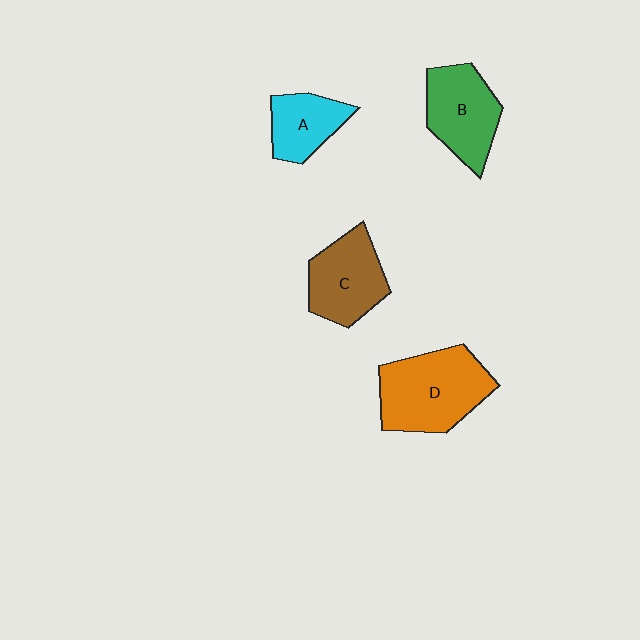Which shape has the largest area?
Shape D (orange).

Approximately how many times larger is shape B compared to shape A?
Approximately 1.4 times.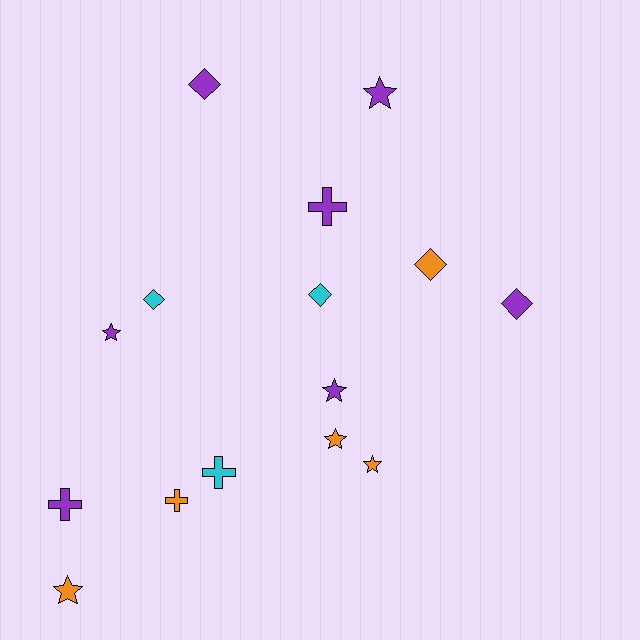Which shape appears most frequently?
Star, with 6 objects.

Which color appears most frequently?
Purple, with 7 objects.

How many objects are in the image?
There are 15 objects.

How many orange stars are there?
There are 3 orange stars.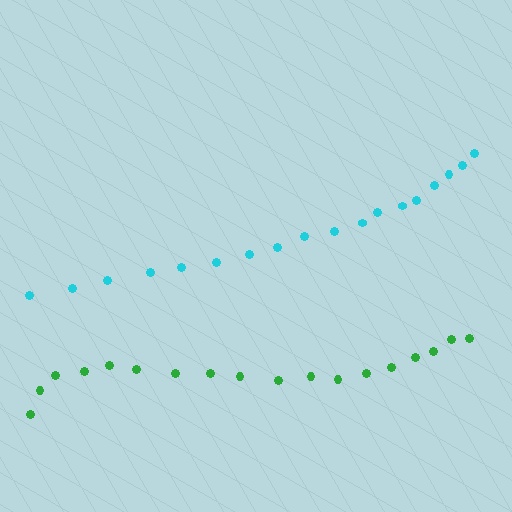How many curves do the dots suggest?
There are 2 distinct paths.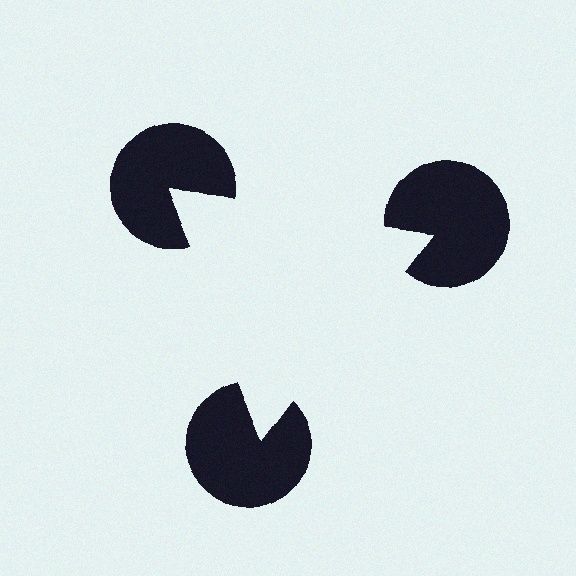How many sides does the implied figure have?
3 sides.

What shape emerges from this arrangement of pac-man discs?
An illusory triangle — its edges are inferred from the aligned wedge cuts in the pac-man discs, not physically drawn.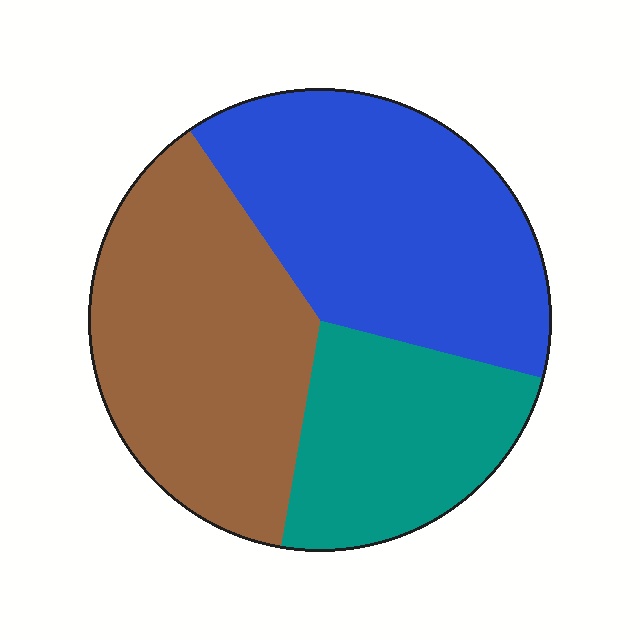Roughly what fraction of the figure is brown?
Brown takes up between a quarter and a half of the figure.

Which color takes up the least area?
Teal, at roughly 25%.